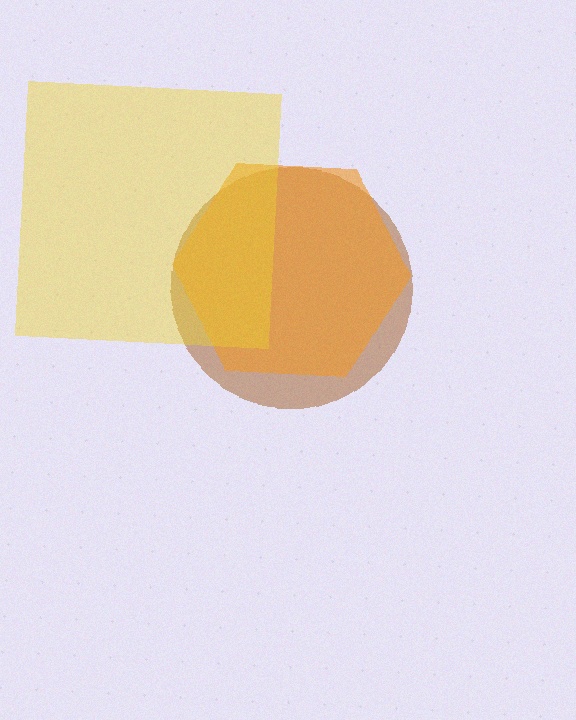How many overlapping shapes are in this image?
There are 3 overlapping shapes in the image.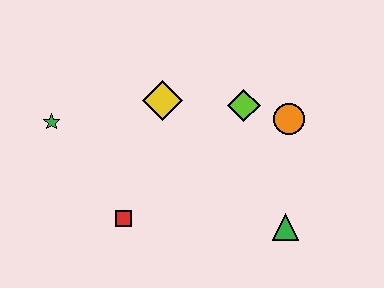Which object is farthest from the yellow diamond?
The green triangle is farthest from the yellow diamond.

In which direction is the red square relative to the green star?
The red square is below the green star.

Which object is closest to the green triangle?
The orange circle is closest to the green triangle.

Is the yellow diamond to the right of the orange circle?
No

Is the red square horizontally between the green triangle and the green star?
Yes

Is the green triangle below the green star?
Yes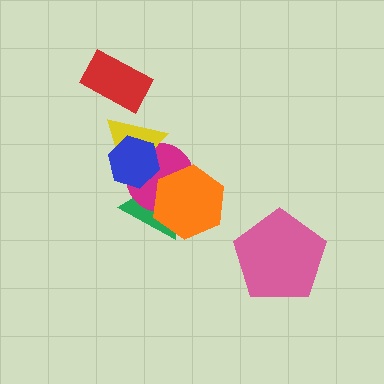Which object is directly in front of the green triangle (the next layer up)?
The magenta circle is directly in front of the green triangle.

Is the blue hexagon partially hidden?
No, no other shape covers it.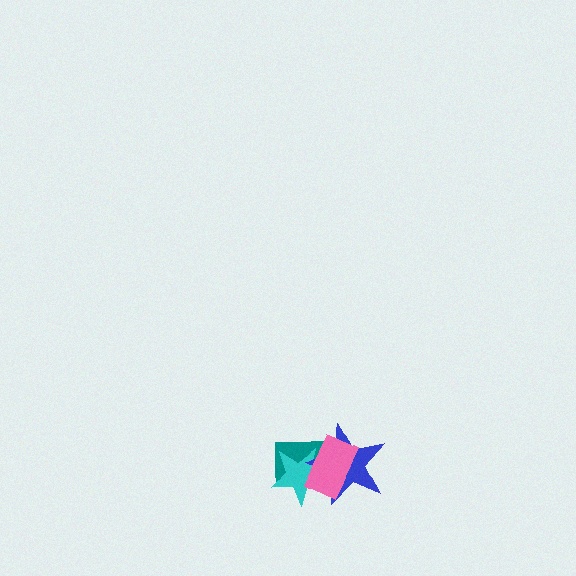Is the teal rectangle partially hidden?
Yes, it is partially covered by another shape.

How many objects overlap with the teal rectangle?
3 objects overlap with the teal rectangle.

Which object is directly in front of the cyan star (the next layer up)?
The blue star is directly in front of the cyan star.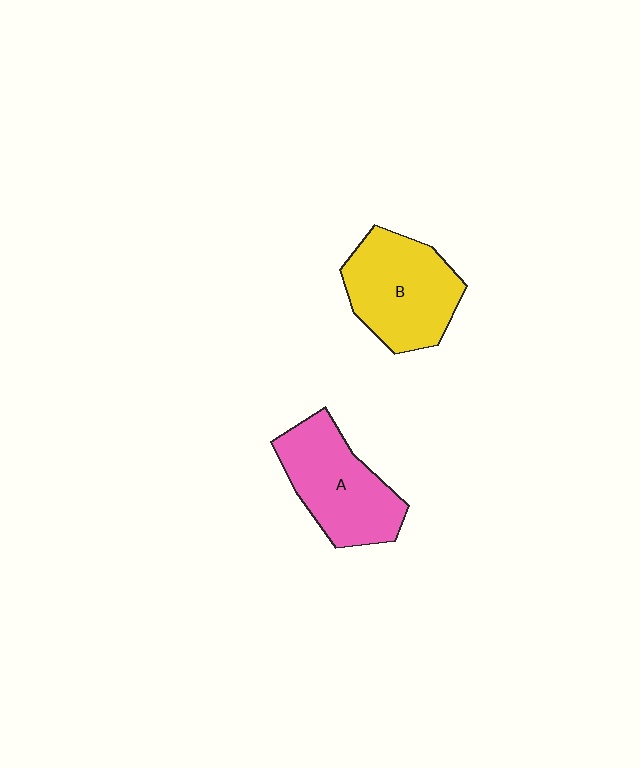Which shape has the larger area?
Shape B (yellow).